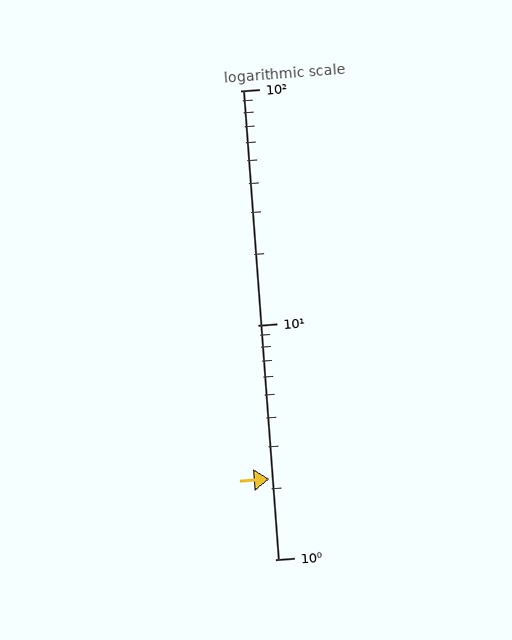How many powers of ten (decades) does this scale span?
The scale spans 2 decades, from 1 to 100.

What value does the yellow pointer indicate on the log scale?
The pointer indicates approximately 2.2.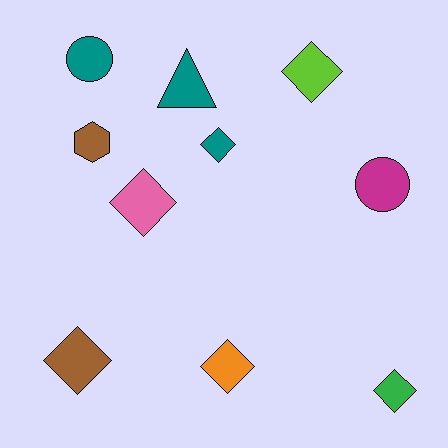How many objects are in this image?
There are 10 objects.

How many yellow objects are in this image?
There are no yellow objects.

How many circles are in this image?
There are 2 circles.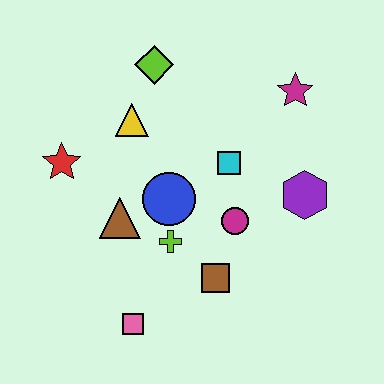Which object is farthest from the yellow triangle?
The pink square is farthest from the yellow triangle.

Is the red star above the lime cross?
Yes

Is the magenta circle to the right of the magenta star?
No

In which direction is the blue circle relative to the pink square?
The blue circle is above the pink square.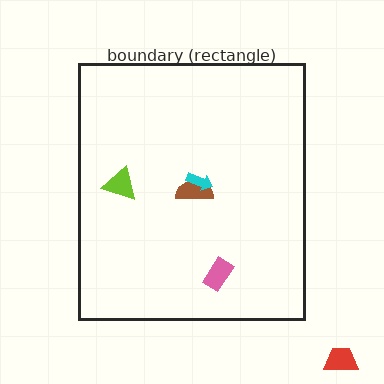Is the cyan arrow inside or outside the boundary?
Inside.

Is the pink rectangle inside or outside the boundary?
Inside.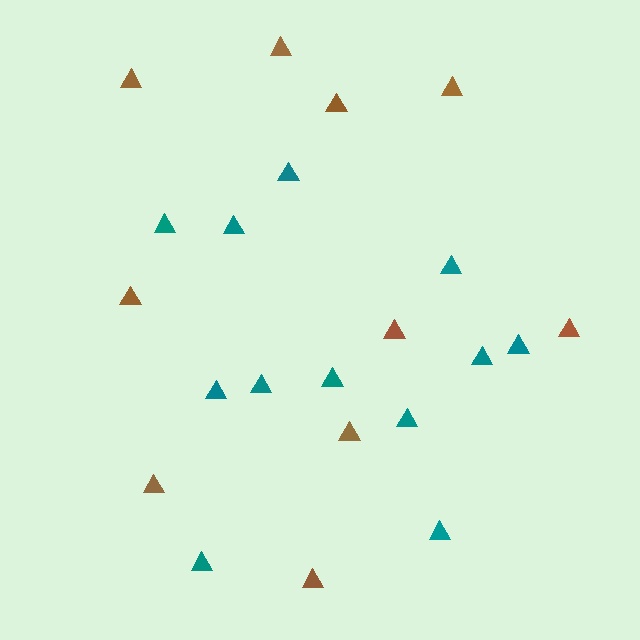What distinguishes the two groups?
There are 2 groups: one group of teal triangles (12) and one group of brown triangles (10).